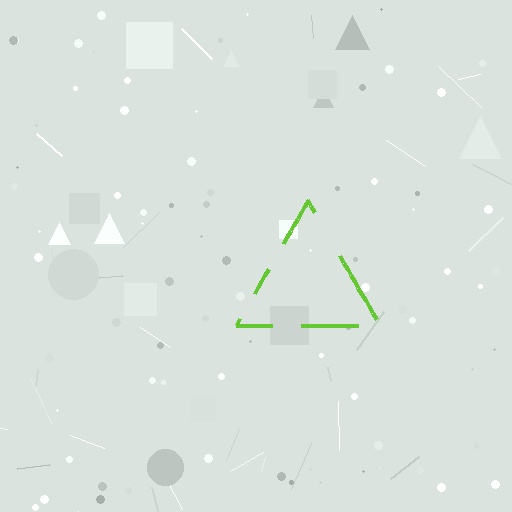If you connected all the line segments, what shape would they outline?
They would outline a triangle.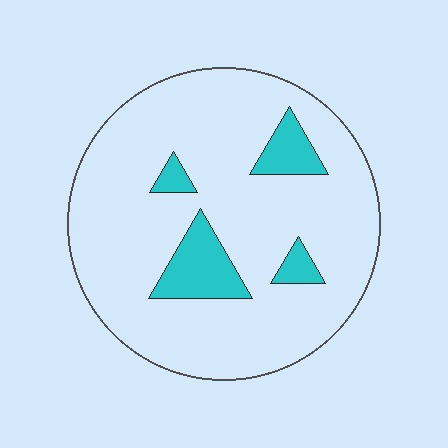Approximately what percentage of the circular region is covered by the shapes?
Approximately 15%.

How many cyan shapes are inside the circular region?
4.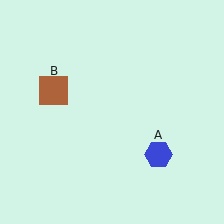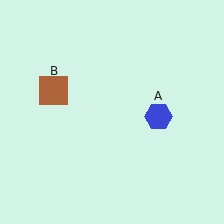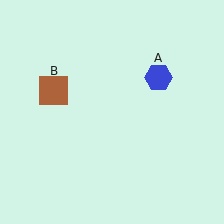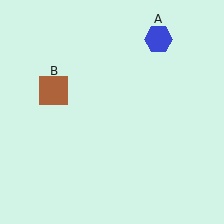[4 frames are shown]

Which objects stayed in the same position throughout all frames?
Brown square (object B) remained stationary.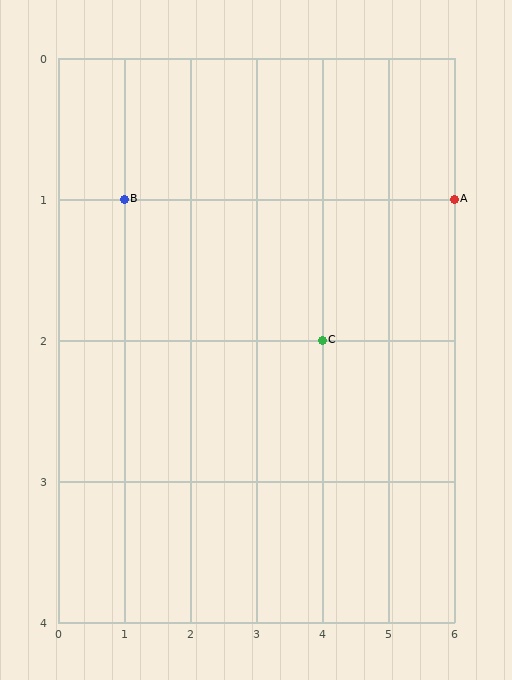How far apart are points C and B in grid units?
Points C and B are 3 columns and 1 row apart (about 3.2 grid units diagonally).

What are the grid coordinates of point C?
Point C is at grid coordinates (4, 2).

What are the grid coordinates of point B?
Point B is at grid coordinates (1, 1).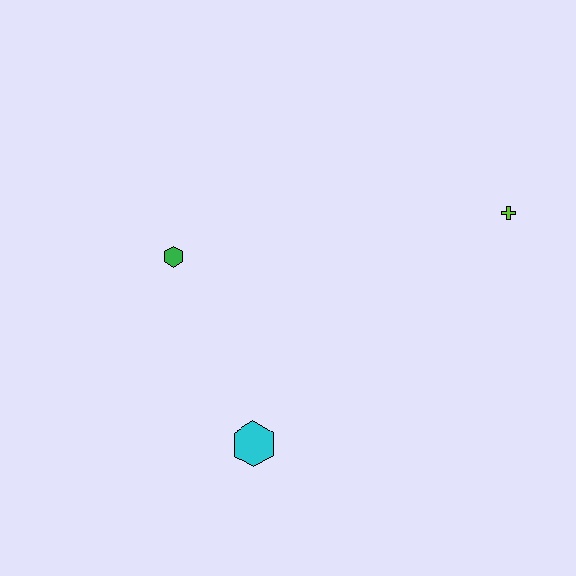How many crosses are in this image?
There is 1 cross.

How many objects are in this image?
There are 3 objects.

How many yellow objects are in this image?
There are no yellow objects.